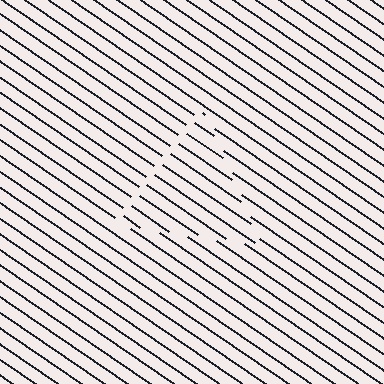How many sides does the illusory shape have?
3 sides — the line-ends trace a triangle.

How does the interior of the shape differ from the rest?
The interior of the shape contains the same grating, shifted by half a period — the contour is defined by the phase discontinuity where line-ends from the inner and outer gratings abut.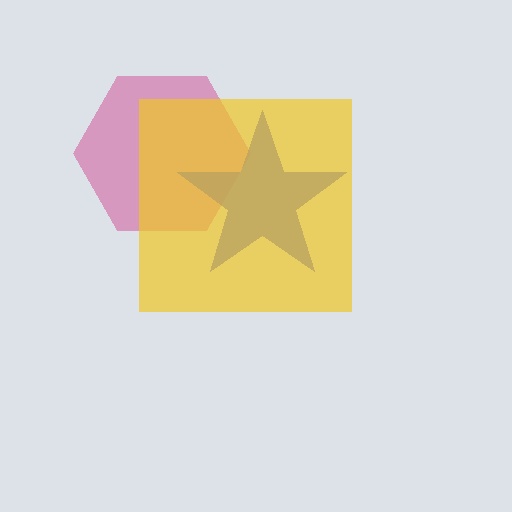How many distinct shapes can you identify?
There are 3 distinct shapes: a magenta hexagon, a blue star, a yellow square.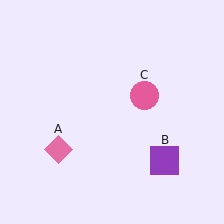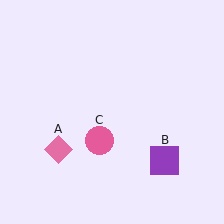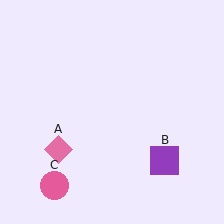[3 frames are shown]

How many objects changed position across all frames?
1 object changed position: pink circle (object C).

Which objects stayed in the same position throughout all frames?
Pink diamond (object A) and purple square (object B) remained stationary.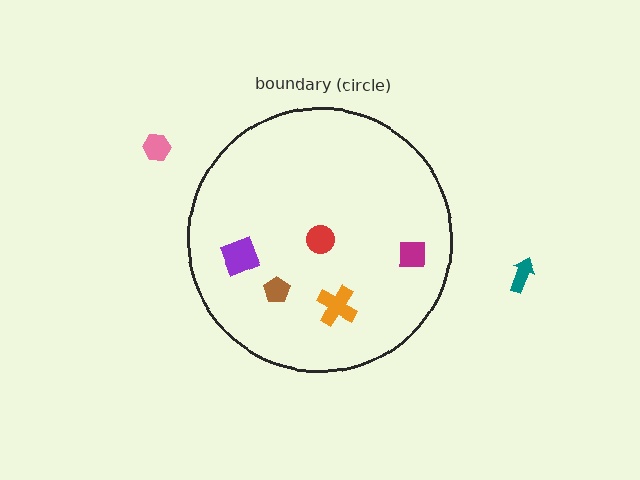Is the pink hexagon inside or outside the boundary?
Outside.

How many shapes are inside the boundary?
5 inside, 2 outside.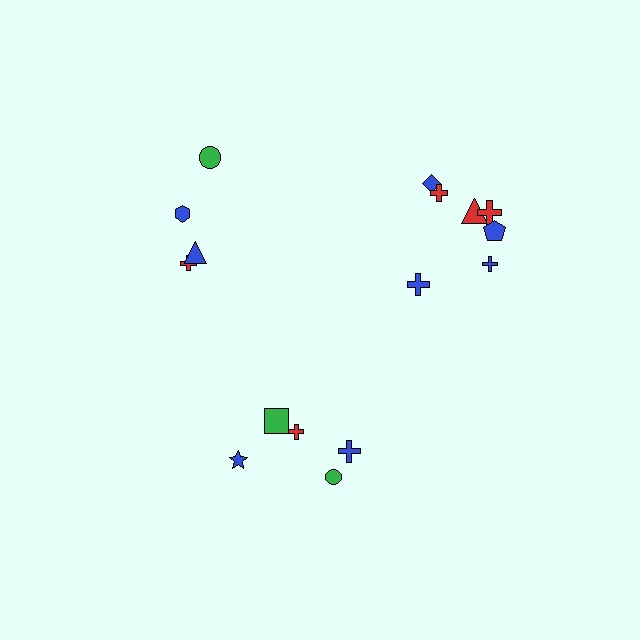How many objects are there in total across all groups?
There are 16 objects.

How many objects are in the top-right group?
There are 7 objects.